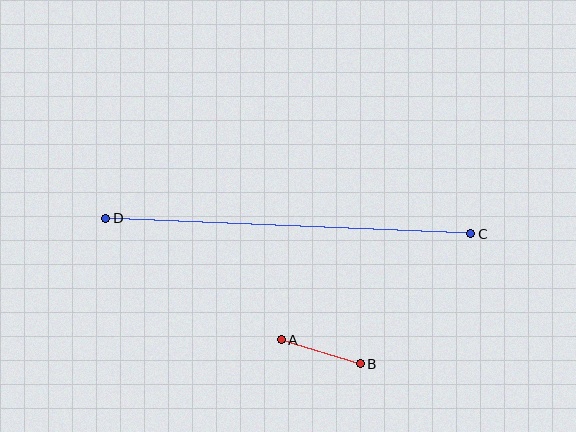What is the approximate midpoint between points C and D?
The midpoint is at approximately (288, 226) pixels.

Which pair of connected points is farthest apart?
Points C and D are farthest apart.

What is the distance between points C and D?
The distance is approximately 365 pixels.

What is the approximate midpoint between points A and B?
The midpoint is at approximately (321, 352) pixels.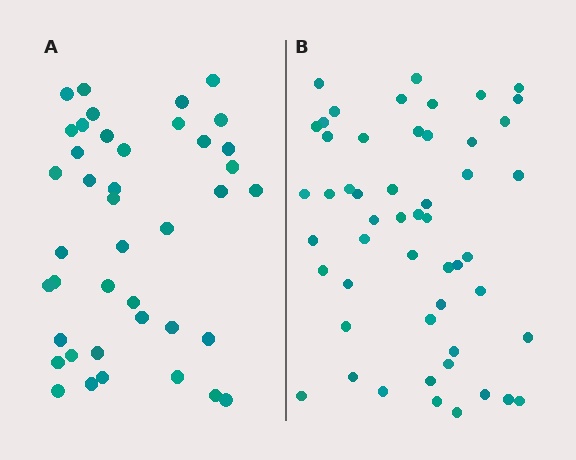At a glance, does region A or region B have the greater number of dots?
Region B (the right region) has more dots.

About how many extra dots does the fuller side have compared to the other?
Region B has roughly 12 or so more dots than region A.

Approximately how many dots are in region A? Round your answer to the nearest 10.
About 40 dots. (The exact count is 41, which rounds to 40.)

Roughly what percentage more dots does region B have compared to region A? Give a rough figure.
About 25% more.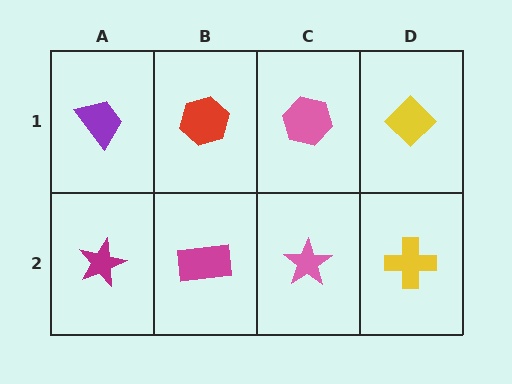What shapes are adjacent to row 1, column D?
A yellow cross (row 2, column D), a pink hexagon (row 1, column C).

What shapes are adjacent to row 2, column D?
A yellow diamond (row 1, column D), a pink star (row 2, column C).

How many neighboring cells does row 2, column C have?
3.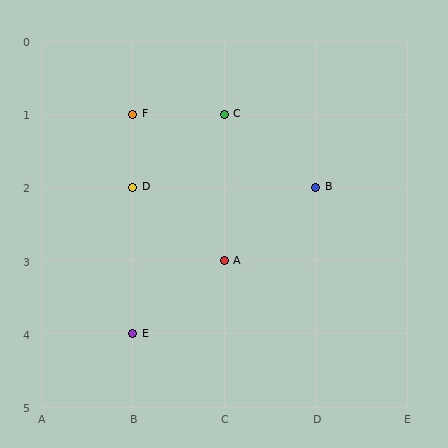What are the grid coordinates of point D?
Point D is at grid coordinates (B, 2).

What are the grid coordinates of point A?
Point A is at grid coordinates (C, 3).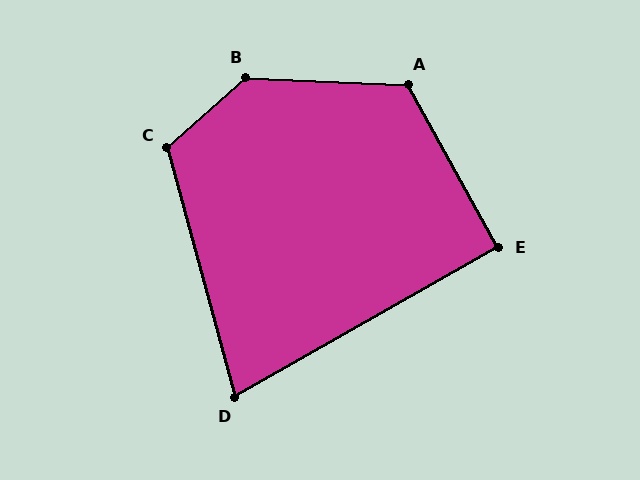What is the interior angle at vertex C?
Approximately 117 degrees (obtuse).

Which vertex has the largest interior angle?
B, at approximately 136 degrees.